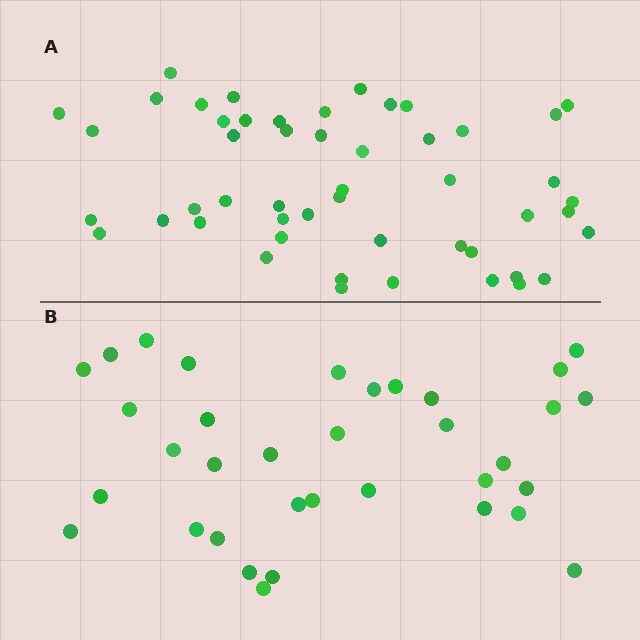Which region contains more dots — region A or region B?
Region A (the top region) has more dots.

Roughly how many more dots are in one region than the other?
Region A has approximately 15 more dots than region B.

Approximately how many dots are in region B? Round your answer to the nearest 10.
About 40 dots. (The exact count is 35, which rounds to 40.)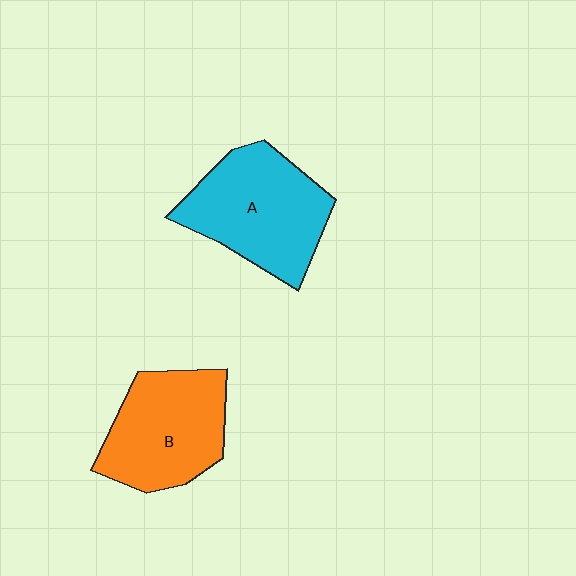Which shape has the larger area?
Shape A (cyan).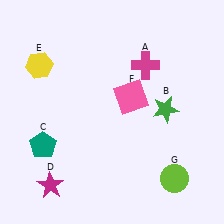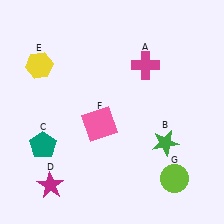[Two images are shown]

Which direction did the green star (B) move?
The green star (B) moved down.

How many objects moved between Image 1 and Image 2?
2 objects moved between the two images.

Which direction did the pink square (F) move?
The pink square (F) moved left.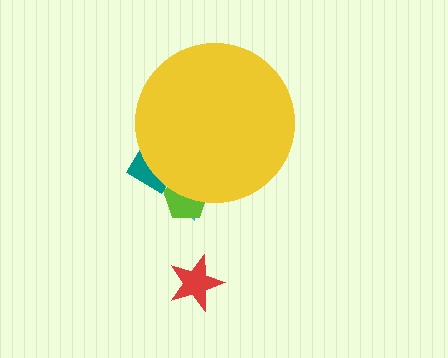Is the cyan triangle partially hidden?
Yes, the cyan triangle is partially hidden behind the yellow circle.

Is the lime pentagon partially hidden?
Yes, the lime pentagon is partially hidden behind the yellow circle.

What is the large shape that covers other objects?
A yellow circle.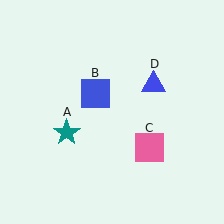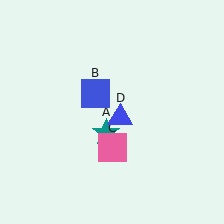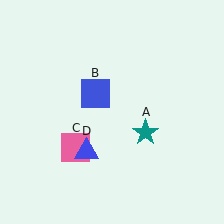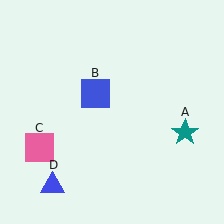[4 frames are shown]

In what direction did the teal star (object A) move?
The teal star (object A) moved right.